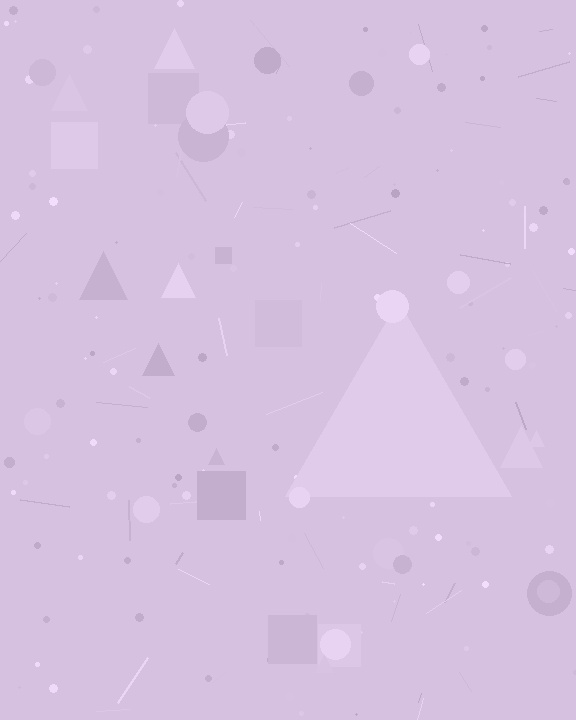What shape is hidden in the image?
A triangle is hidden in the image.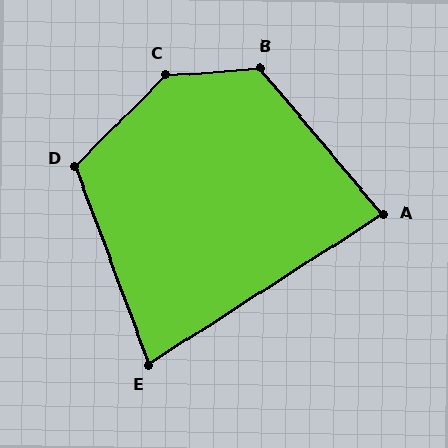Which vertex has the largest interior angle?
C, at approximately 139 degrees.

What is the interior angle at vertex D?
Approximately 115 degrees (obtuse).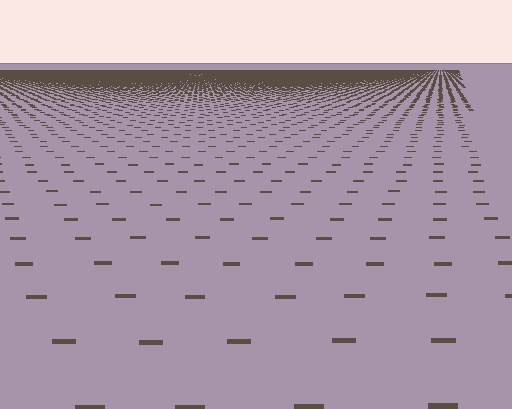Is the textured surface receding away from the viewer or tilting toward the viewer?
The surface is receding away from the viewer. Texture elements get smaller and denser toward the top.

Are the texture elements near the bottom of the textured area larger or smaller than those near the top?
Larger. Near the bottom, elements are closer to the viewer and appear at a bigger on-screen size.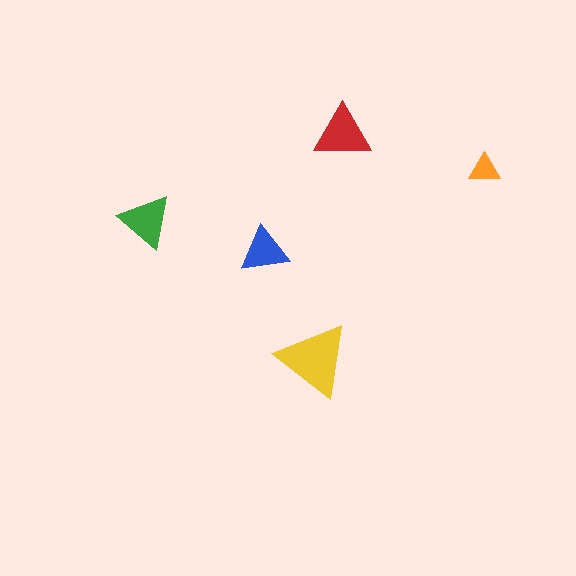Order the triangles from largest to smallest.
the yellow one, the red one, the green one, the blue one, the orange one.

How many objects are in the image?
There are 5 objects in the image.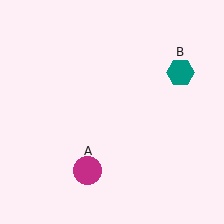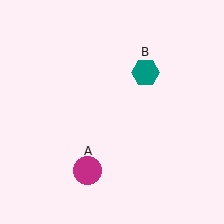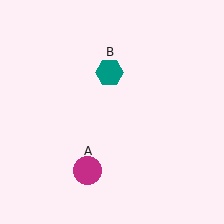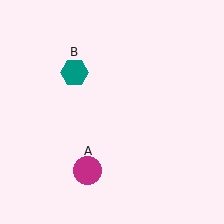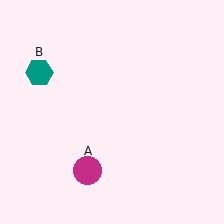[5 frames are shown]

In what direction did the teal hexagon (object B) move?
The teal hexagon (object B) moved left.